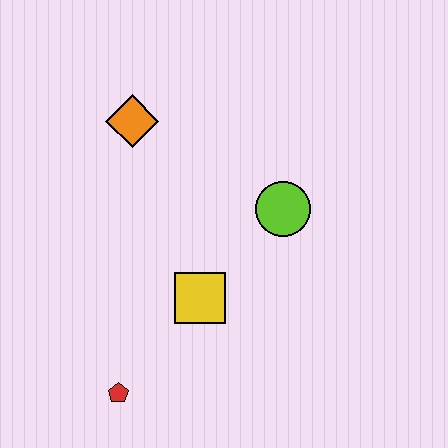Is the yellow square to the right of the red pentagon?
Yes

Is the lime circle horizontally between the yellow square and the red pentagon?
No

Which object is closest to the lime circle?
The yellow square is closest to the lime circle.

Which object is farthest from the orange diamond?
The red pentagon is farthest from the orange diamond.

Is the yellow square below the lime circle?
Yes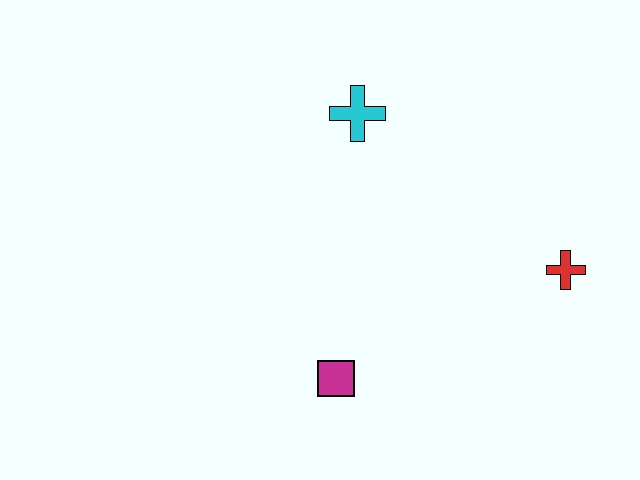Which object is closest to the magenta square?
The red cross is closest to the magenta square.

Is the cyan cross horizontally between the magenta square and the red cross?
Yes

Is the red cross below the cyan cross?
Yes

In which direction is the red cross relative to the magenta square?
The red cross is to the right of the magenta square.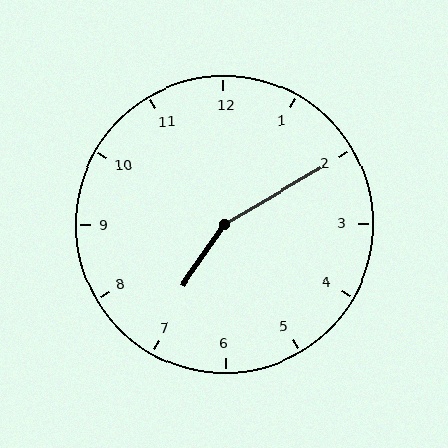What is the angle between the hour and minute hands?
Approximately 155 degrees.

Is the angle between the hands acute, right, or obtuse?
It is obtuse.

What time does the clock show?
7:10.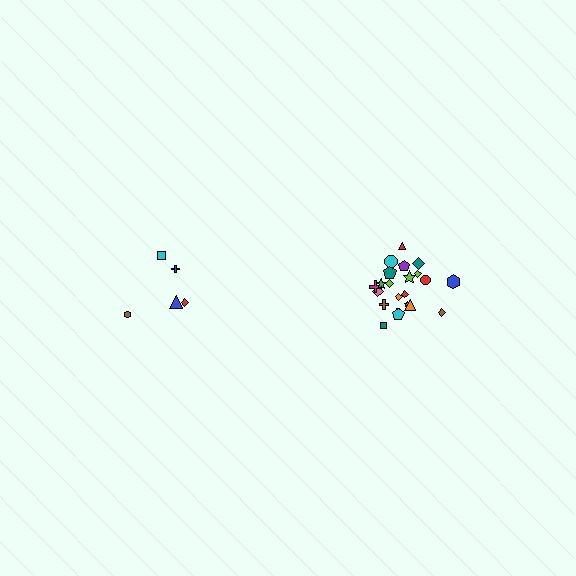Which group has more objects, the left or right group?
The right group.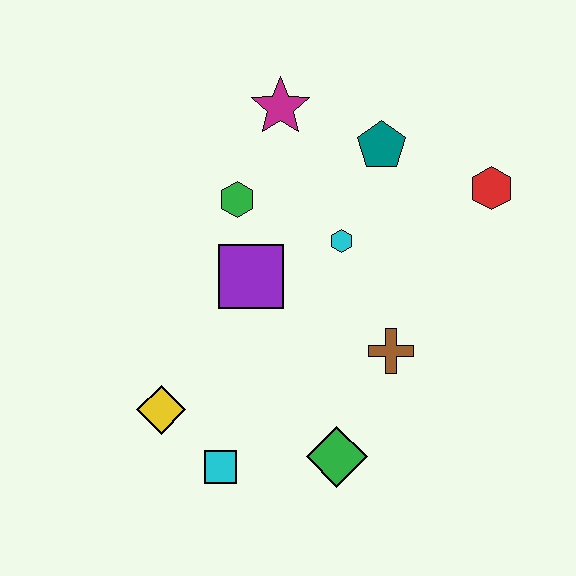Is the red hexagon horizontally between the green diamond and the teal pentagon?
No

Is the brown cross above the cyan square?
Yes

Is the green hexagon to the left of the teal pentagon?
Yes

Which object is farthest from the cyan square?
The red hexagon is farthest from the cyan square.